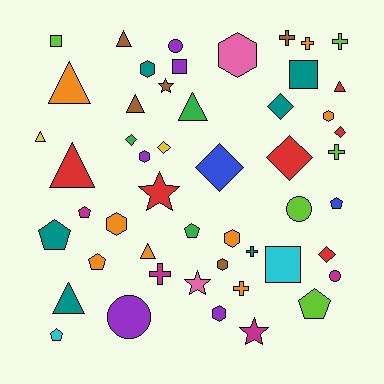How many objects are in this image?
There are 50 objects.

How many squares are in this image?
There are 4 squares.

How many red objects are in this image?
There are 6 red objects.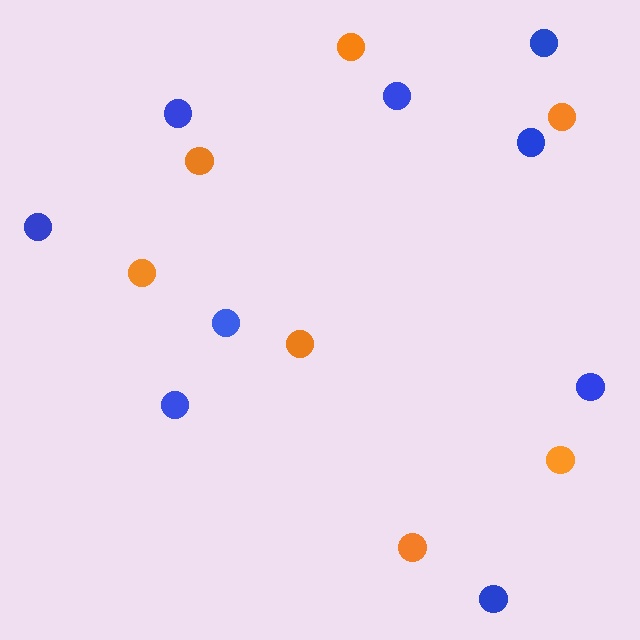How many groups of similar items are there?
There are 2 groups: one group of blue circles (9) and one group of orange circles (7).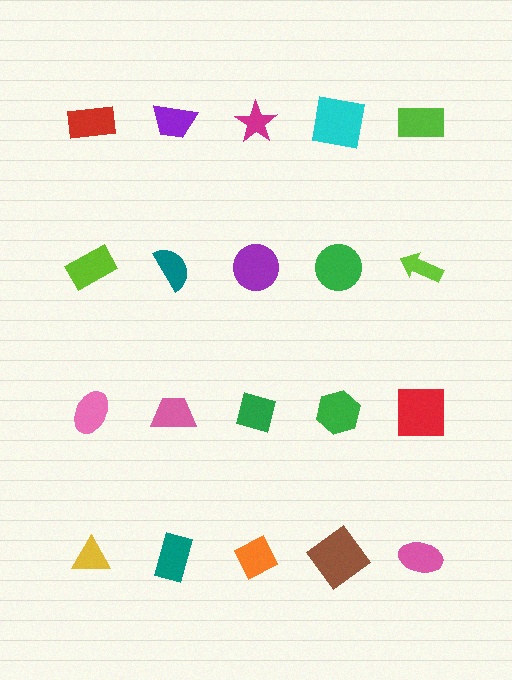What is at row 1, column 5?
A lime rectangle.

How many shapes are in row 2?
5 shapes.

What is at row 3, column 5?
A red square.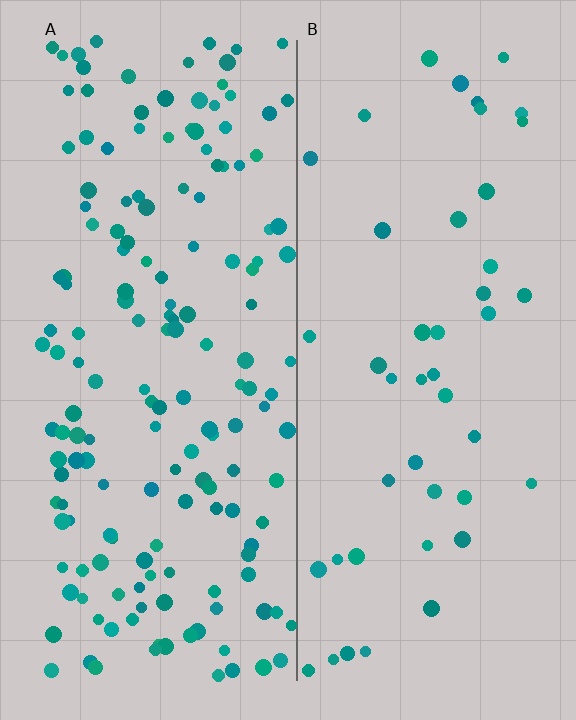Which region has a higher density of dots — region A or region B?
A (the left).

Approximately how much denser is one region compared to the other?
Approximately 3.6× — region A over region B.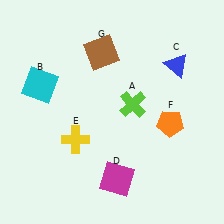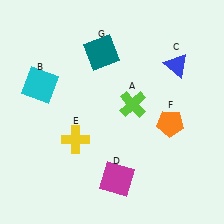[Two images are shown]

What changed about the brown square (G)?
In Image 1, G is brown. In Image 2, it changed to teal.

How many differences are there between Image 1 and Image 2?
There is 1 difference between the two images.